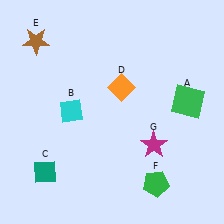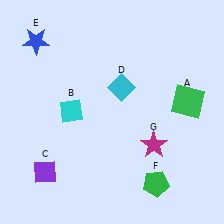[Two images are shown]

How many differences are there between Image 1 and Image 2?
There are 3 differences between the two images.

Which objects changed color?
C changed from teal to purple. D changed from orange to cyan. E changed from brown to blue.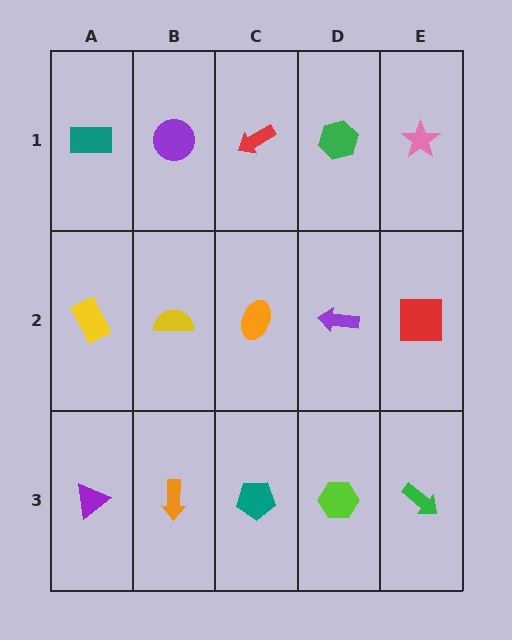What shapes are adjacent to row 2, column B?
A purple circle (row 1, column B), an orange arrow (row 3, column B), a yellow rectangle (row 2, column A), an orange ellipse (row 2, column C).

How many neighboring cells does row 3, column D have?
3.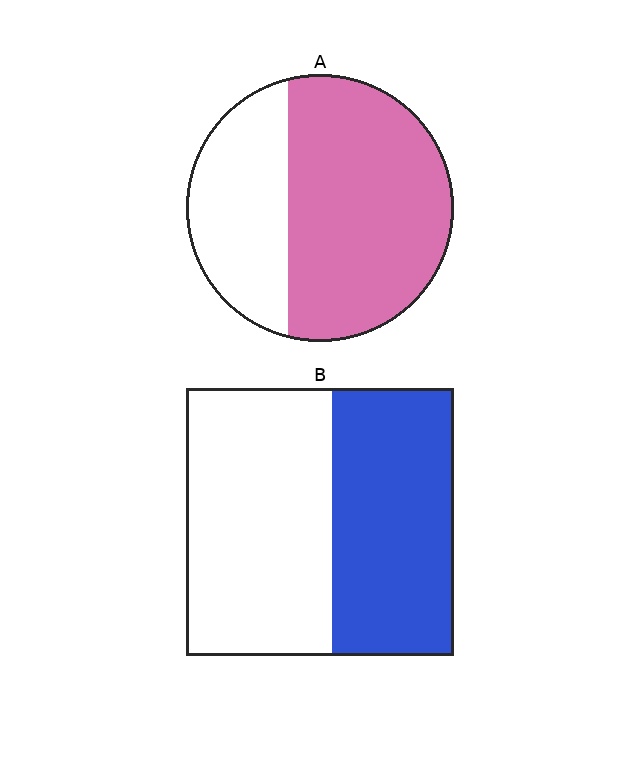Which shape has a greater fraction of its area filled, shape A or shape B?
Shape A.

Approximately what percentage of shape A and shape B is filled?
A is approximately 65% and B is approximately 45%.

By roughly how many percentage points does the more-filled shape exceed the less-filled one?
By roughly 20 percentage points (A over B).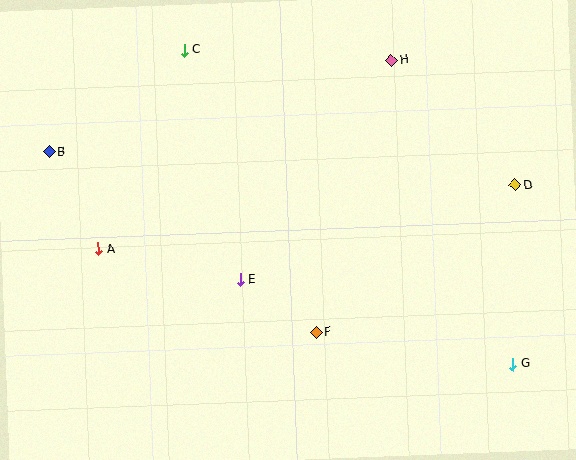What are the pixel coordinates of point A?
Point A is at (98, 249).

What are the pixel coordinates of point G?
Point G is at (513, 364).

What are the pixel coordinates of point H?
Point H is at (391, 60).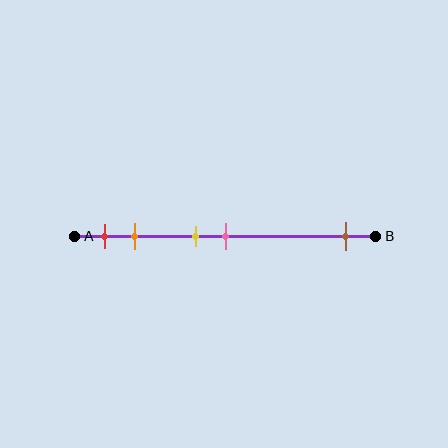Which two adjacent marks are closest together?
The yellow and pink marks are the closest adjacent pair.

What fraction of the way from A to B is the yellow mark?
The yellow mark is approximately 40% (0.4) of the way from A to B.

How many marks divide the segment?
There are 5 marks dividing the segment.